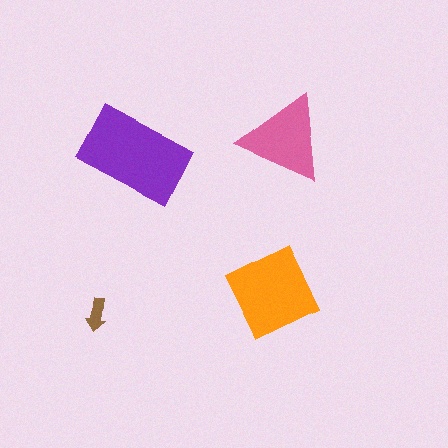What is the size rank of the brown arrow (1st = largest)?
4th.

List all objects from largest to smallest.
The purple rectangle, the orange square, the pink triangle, the brown arrow.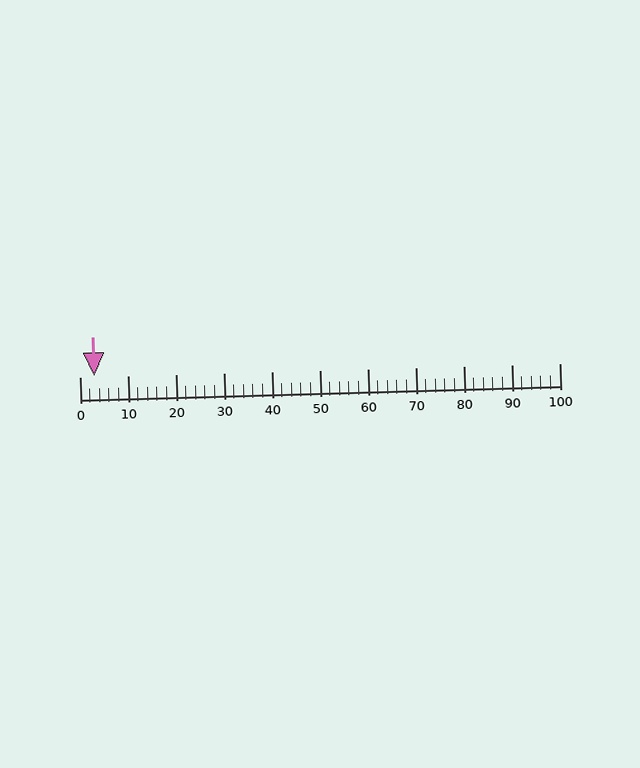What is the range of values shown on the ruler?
The ruler shows values from 0 to 100.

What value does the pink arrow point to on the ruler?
The pink arrow points to approximately 3.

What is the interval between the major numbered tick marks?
The major tick marks are spaced 10 units apart.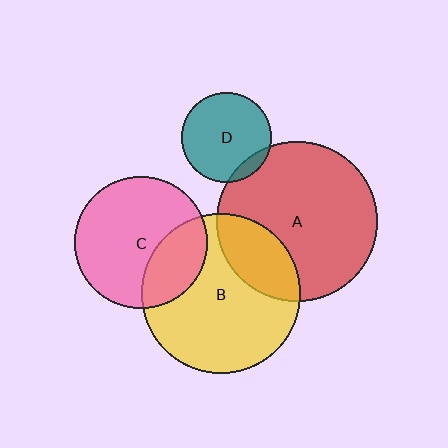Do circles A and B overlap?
Yes.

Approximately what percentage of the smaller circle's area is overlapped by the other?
Approximately 25%.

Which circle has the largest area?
Circle A (red).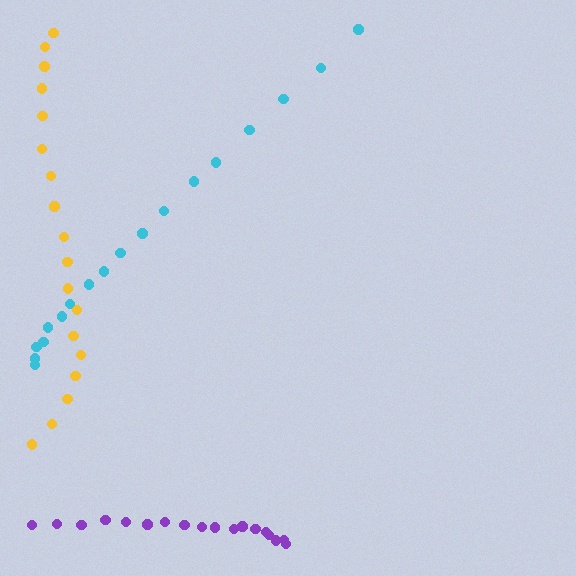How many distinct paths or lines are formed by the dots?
There are 3 distinct paths.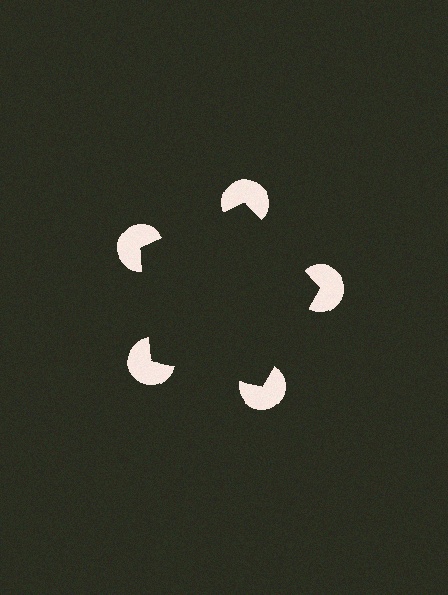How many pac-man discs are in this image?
There are 5 — one at each vertex of the illusory pentagon.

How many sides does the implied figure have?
5 sides.